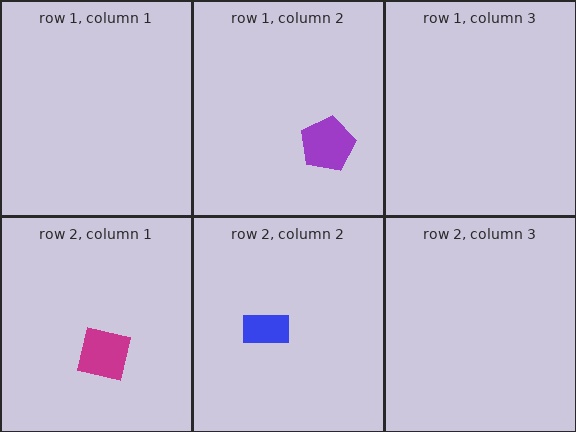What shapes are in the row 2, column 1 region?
The magenta square.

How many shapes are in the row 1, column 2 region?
1.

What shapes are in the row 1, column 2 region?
The purple pentagon.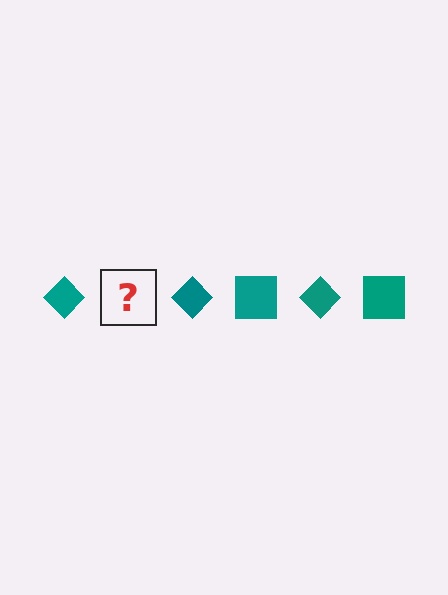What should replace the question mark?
The question mark should be replaced with a teal square.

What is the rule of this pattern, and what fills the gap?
The rule is that the pattern cycles through diamond, square shapes in teal. The gap should be filled with a teal square.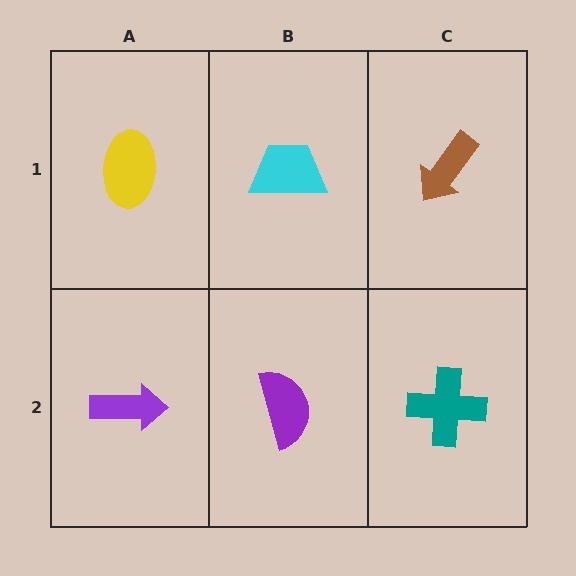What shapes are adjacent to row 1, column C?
A teal cross (row 2, column C), a cyan trapezoid (row 1, column B).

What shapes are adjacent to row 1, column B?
A purple semicircle (row 2, column B), a yellow ellipse (row 1, column A), a brown arrow (row 1, column C).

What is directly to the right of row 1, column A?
A cyan trapezoid.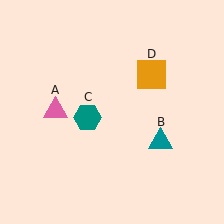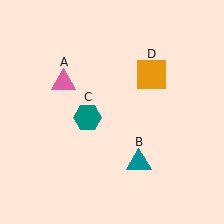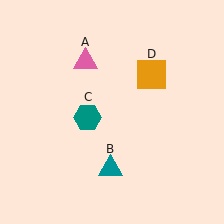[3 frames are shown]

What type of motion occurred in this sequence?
The pink triangle (object A), teal triangle (object B) rotated clockwise around the center of the scene.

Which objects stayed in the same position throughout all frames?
Teal hexagon (object C) and orange square (object D) remained stationary.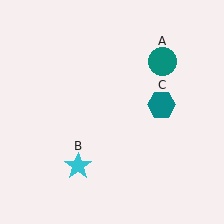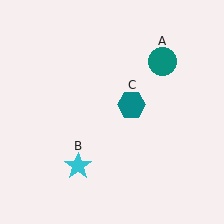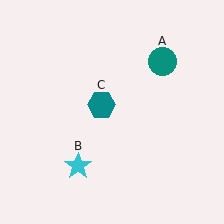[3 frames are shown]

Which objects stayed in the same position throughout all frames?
Teal circle (object A) and cyan star (object B) remained stationary.